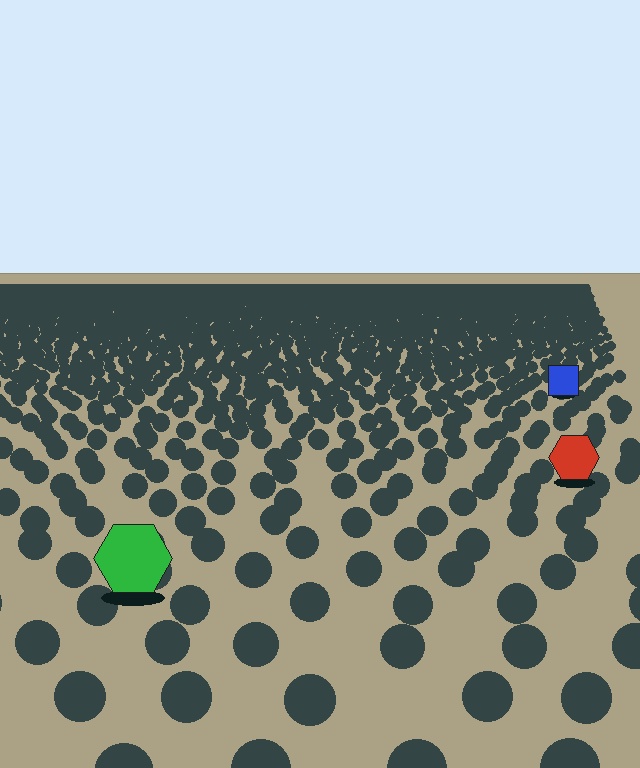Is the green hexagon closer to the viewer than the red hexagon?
Yes. The green hexagon is closer — you can tell from the texture gradient: the ground texture is coarser near it.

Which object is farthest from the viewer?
The blue square is farthest from the viewer. It appears smaller and the ground texture around it is denser.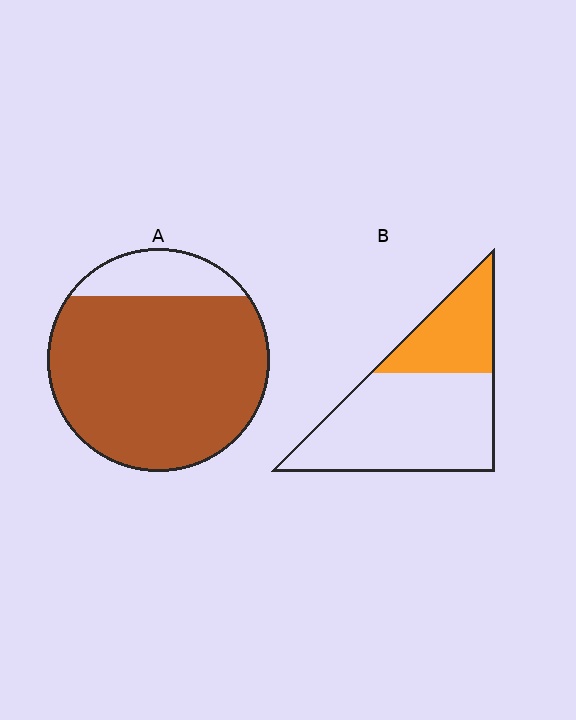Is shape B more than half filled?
No.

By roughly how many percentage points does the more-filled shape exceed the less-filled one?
By roughly 55 percentage points (A over B).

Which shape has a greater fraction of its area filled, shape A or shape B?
Shape A.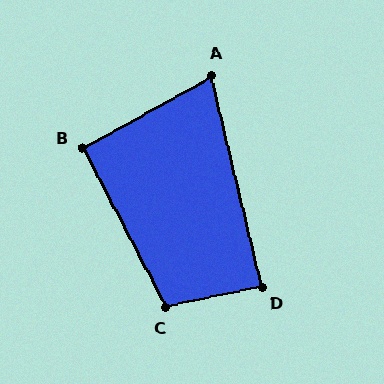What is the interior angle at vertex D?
Approximately 88 degrees (approximately right).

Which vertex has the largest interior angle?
C, at approximately 106 degrees.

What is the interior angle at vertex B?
Approximately 92 degrees (approximately right).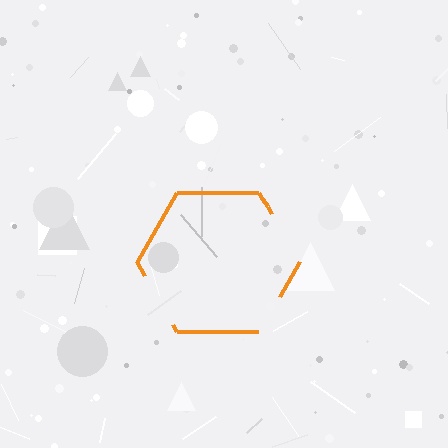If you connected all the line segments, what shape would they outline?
They would outline a hexagon.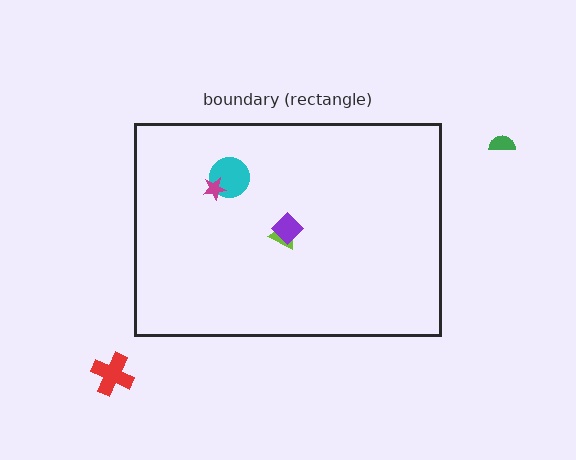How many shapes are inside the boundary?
5 inside, 2 outside.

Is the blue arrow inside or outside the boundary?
Inside.